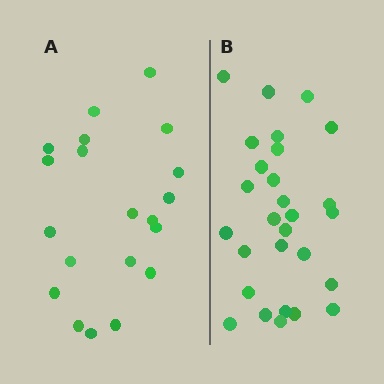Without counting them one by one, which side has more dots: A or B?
Region B (the right region) has more dots.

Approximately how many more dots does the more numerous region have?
Region B has roughly 8 or so more dots than region A.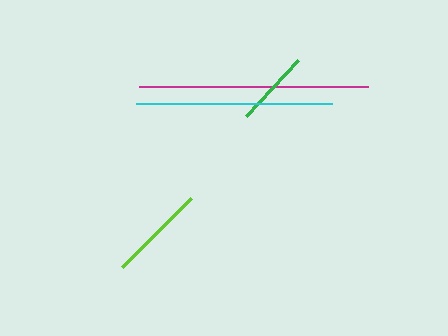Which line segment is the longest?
The magenta line is the longest at approximately 229 pixels.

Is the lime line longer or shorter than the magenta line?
The magenta line is longer than the lime line.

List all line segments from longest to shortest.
From longest to shortest: magenta, cyan, lime, green.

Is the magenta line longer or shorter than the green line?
The magenta line is longer than the green line.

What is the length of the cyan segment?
The cyan segment is approximately 196 pixels long.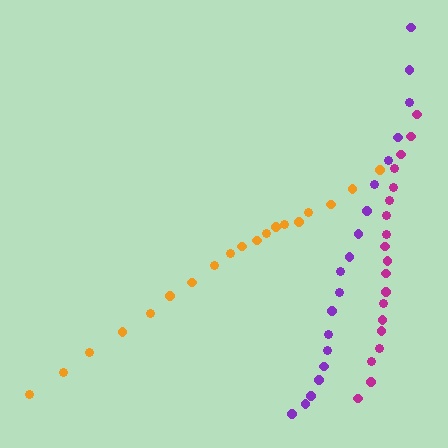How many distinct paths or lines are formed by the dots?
There are 3 distinct paths.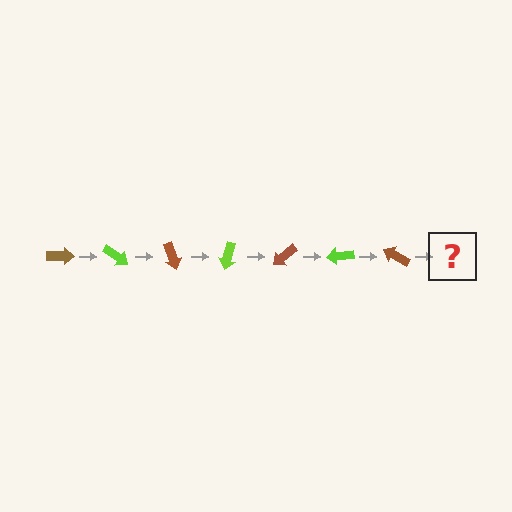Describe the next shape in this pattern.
It should be a lime arrow, rotated 245 degrees from the start.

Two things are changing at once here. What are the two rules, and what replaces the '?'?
The two rules are that it rotates 35 degrees each step and the color cycles through brown and lime. The '?' should be a lime arrow, rotated 245 degrees from the start.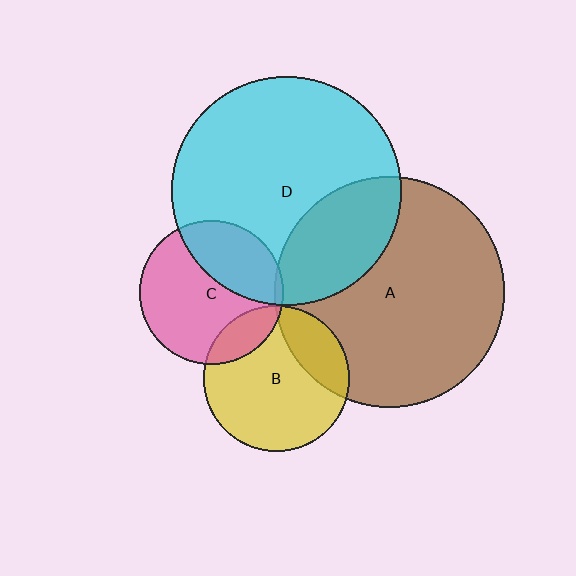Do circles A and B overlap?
Yes.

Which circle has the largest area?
Circle A (brown).